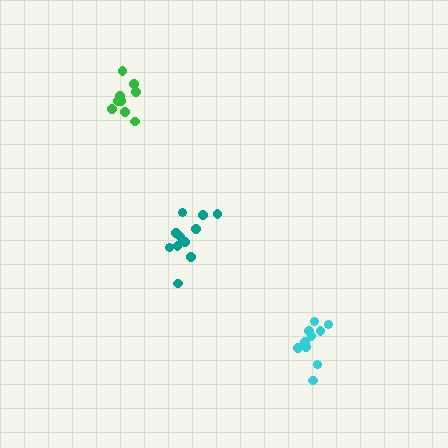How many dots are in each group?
Group 1: 10 dots, Group 2: 11 dots, Group 3: 9 dots (30 total).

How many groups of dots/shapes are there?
There are 3 groups.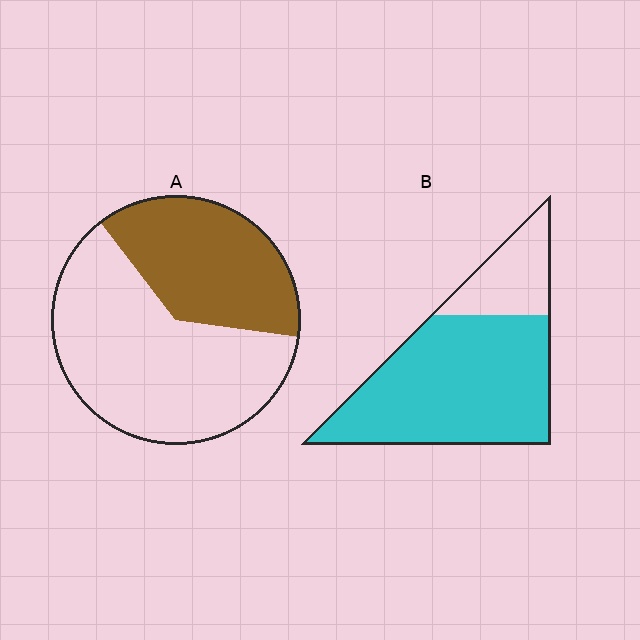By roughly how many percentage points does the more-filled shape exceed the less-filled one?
By roughly 40 percentage points (B over A).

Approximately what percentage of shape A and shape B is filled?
A is approximately 40% and B is approximately 75%.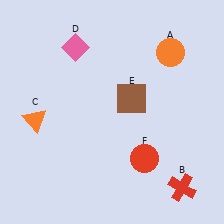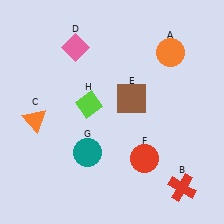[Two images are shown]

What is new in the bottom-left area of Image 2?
A teal circle (G) was added in the bottom-left area of Image 2.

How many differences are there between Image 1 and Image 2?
There are 2 differences between the two images.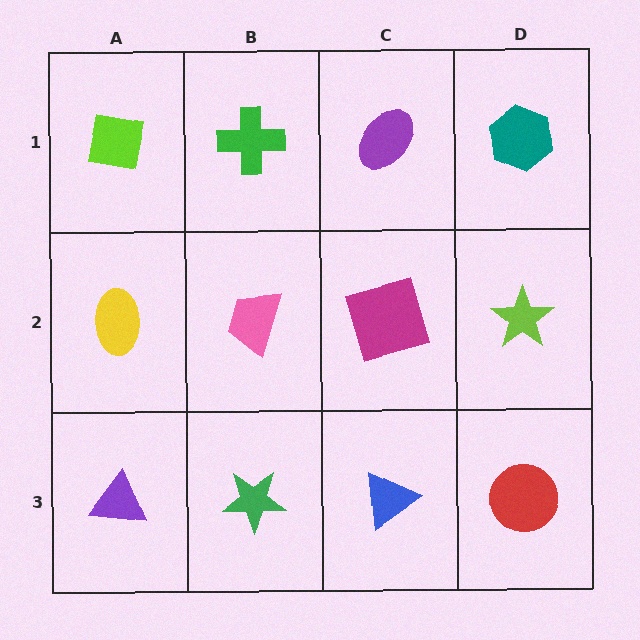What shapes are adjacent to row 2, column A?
A lime square (row 1, column A), a purple triangle (row 3, column A), a pink trapezoid (row 2, column B).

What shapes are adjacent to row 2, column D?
A teal hexagon (row 1, column D), a red circle (row 3, column D), a magenta square (row 2, column C).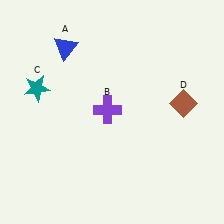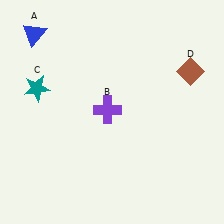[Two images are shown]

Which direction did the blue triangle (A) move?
The blue triangle (A) moved left.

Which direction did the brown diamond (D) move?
The brown diamond (D) moved up.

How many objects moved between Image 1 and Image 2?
2 objects moved between the two images.